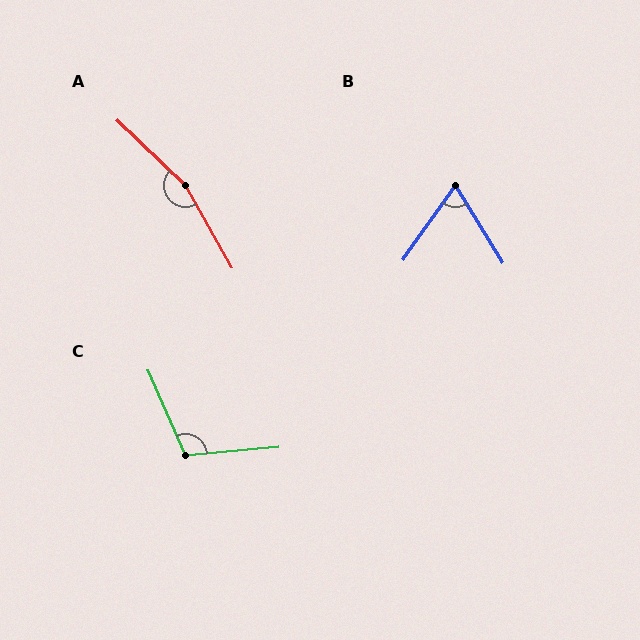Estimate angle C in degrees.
Approximately 109 degrees.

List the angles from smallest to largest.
B (66°), C (109°), A (163°).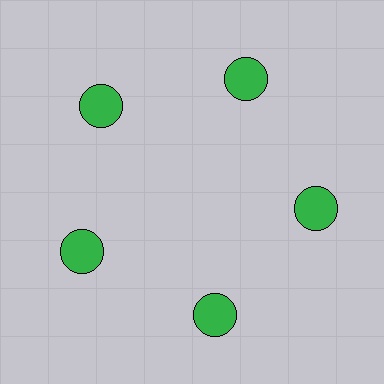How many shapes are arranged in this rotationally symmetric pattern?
There are 5 shapes, arranged in 5 groups of 1.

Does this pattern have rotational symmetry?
Yes, this pattern has 5-fold rotational symmetry. It looks the same after rotating 72 degrees around the center.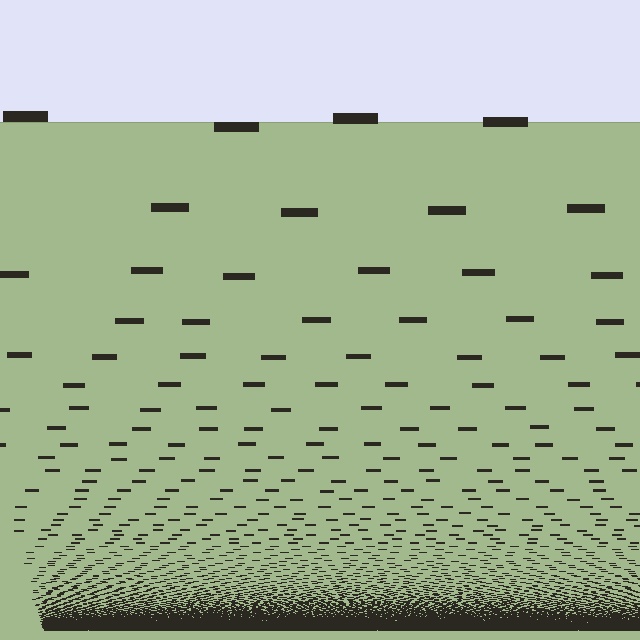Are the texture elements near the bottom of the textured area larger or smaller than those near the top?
Smaller. The gradient is inverted — elements near the bottom are smaller and denser.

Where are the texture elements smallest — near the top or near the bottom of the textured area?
Near the bottom.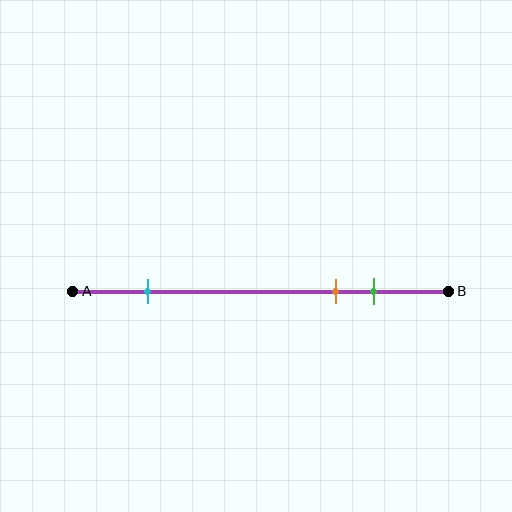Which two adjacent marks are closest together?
The orange and green marks are the closest adjacent pair.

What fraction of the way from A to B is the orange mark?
The orange mark is approximately 70% (0.7) of the way from A to B.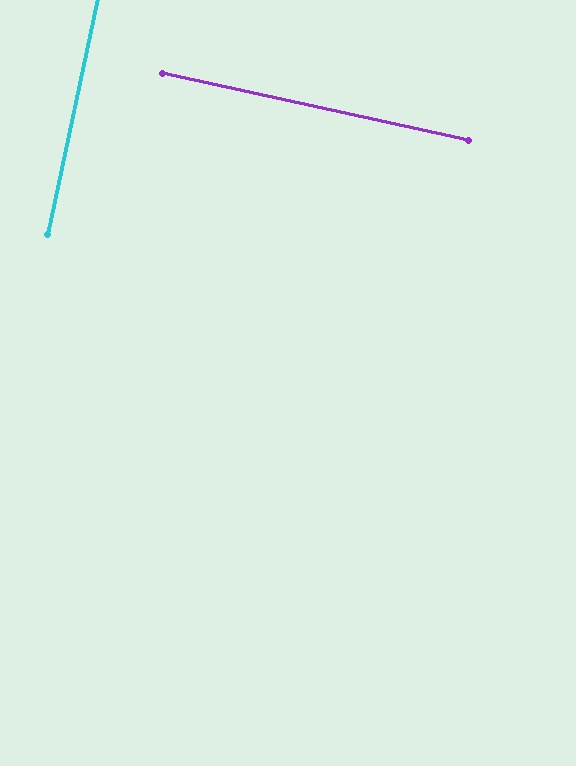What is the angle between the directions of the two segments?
Approximately 90 degrees.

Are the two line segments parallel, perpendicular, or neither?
Perpendicular — they meet at approximately 90°.